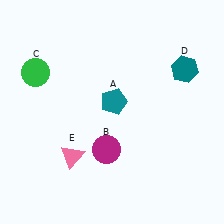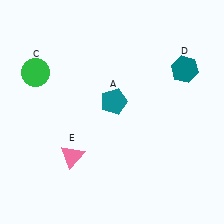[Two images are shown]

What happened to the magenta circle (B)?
The magenta circle (B) was removed in Image 2. It was in the bottom-left area of Image 1.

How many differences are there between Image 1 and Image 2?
There is 1 difference between the two images.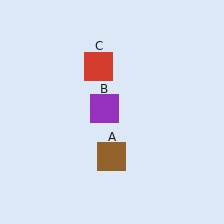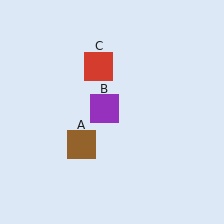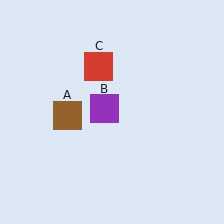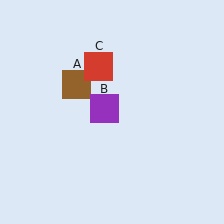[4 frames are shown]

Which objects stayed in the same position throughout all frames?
Purple square (object B) and red square (object C) remained stationary.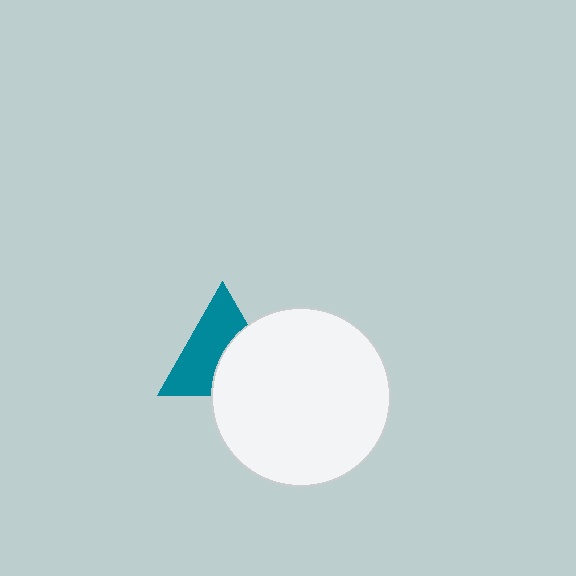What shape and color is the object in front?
The object in front is a white circle.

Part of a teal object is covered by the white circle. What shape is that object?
It is a triangle.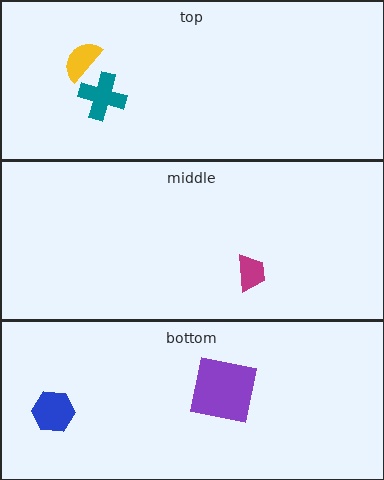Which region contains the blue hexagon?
The bottom region.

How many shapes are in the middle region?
1.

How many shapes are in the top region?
2.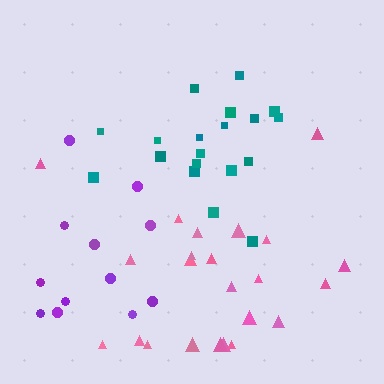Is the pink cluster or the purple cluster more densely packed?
Pink.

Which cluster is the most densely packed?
Teal.